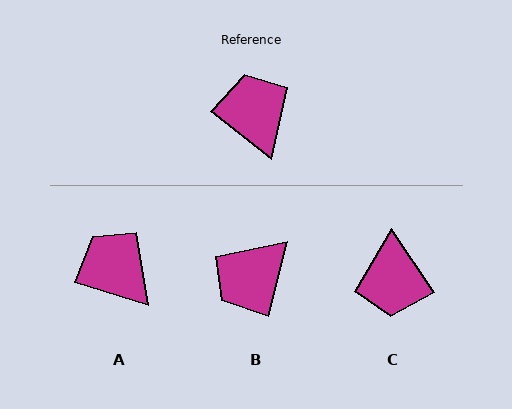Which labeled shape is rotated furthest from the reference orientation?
C, about 162 degrees away.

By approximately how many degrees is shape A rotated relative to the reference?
Approximately 22 degrees counter-clockwise.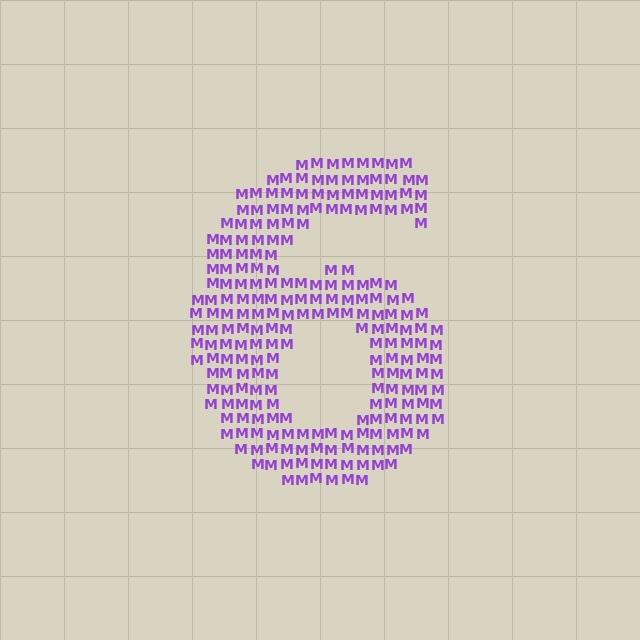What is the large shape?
The large shape is the digit 6.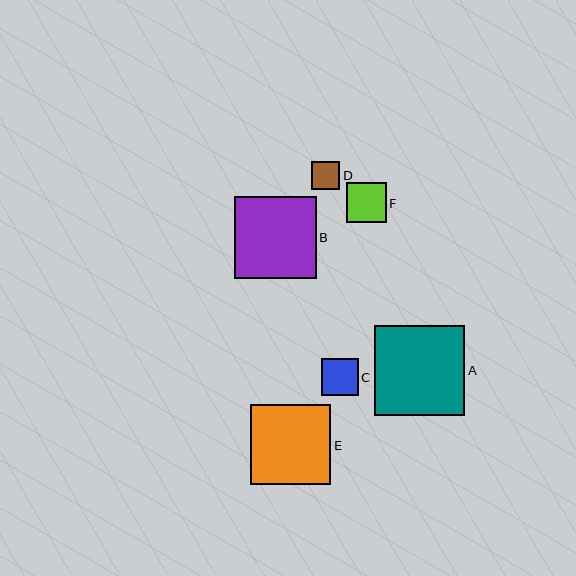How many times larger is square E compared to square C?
Square E is approximately 2.2 times the size of square C.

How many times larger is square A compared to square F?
Square A is approximately 2.2 times the size of square F.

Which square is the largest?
Square A is the largest with a size of approximately 90 pixels.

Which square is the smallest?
Square D is the smallest with a size of approximately 28 pixels.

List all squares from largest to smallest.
From largest to smallest: A, B, E, F, C, D.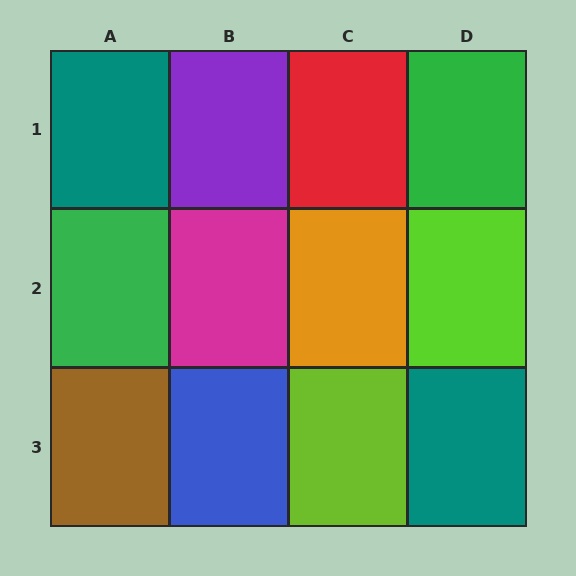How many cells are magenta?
1 cell is magenta.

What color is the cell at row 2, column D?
Lime.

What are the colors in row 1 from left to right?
Teal, purple, red, green.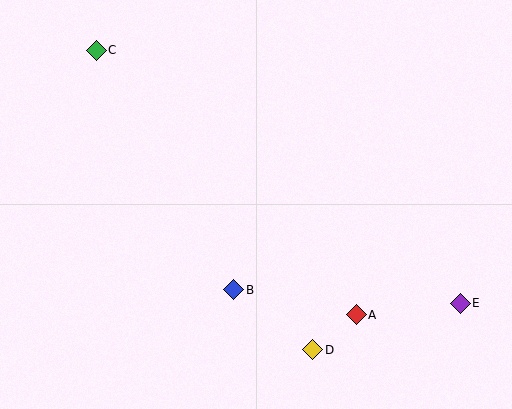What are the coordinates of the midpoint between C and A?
The midpoint between C and A is at (226, 183).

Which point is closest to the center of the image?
Point B at (234, 290) is closest to the center.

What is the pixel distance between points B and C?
The distance between B and C is 276 pixels.